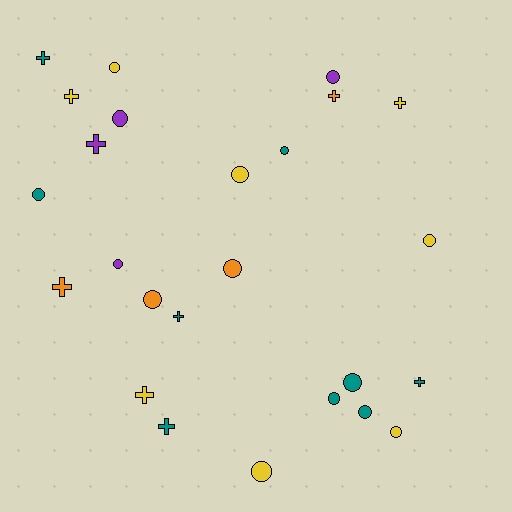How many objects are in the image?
There are 25 objects.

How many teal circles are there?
There are 5 teal circles.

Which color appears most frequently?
Teal, with 9 objects.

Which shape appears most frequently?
Circle, with 15 objects.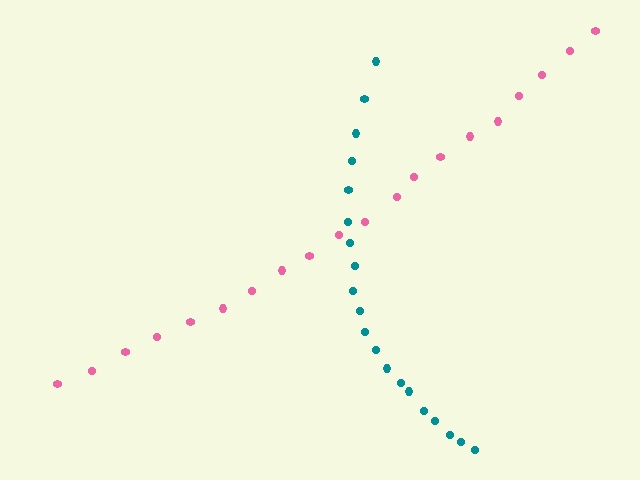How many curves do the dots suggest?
There are 2 distinct paths.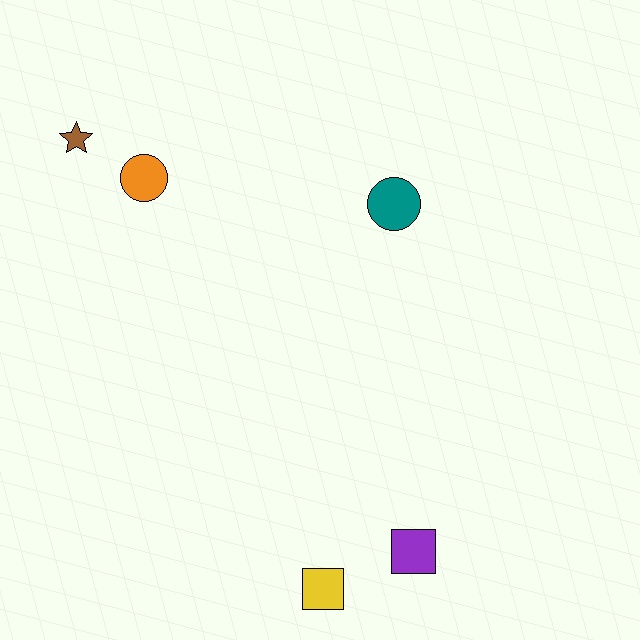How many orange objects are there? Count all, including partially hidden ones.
There is 1 orange object.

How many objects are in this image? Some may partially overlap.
There are 5 objects.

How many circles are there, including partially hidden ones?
There are 2 circles.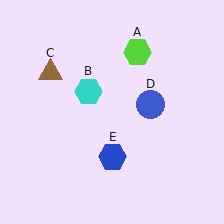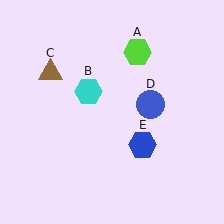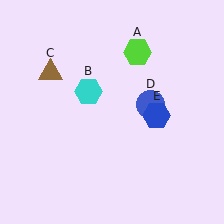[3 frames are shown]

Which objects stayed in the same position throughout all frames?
Lime hexagon (object A) and cyan hexagon (object B) and brown triangle (object C) and blue circle (object D) remained stationary.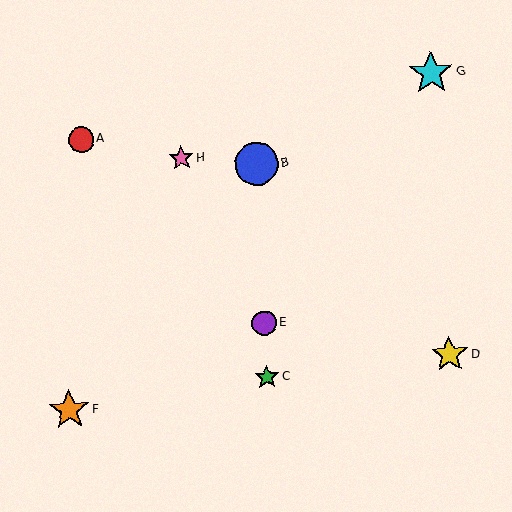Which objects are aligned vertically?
Objects B, C, E are aligned vertically.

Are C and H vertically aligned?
No, C is at x≈267 and H is at x≈181.